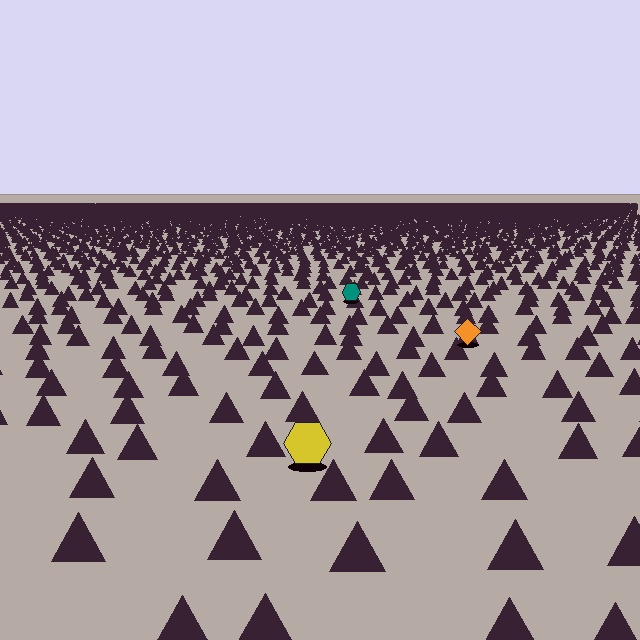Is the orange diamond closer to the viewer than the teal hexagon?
Yes. The orange diamond is closer — you can tell from the texture gradient: the ground texture is coarser near it.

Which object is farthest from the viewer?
The teal hexagon is farthest from the viewer. It appears smaller and the ground texture around it is denser.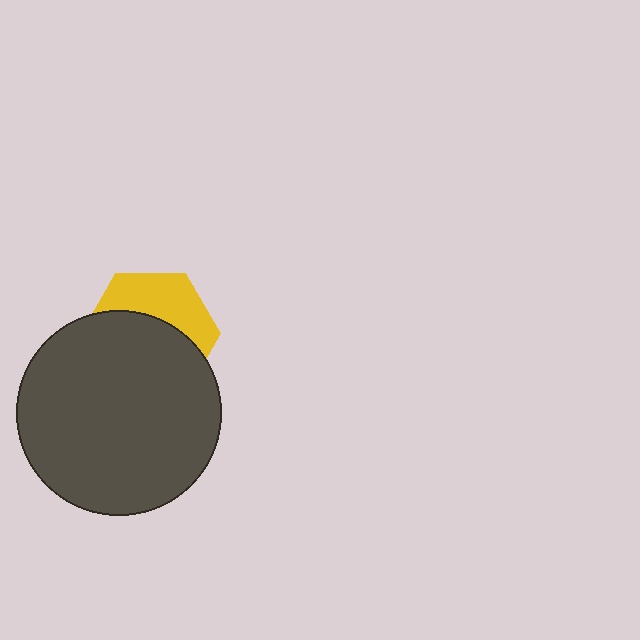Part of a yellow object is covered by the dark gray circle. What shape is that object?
It is a hexagon.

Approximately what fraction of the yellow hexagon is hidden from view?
Roughly 61% of the yellow hexagon is hidden behind the dark gray circle.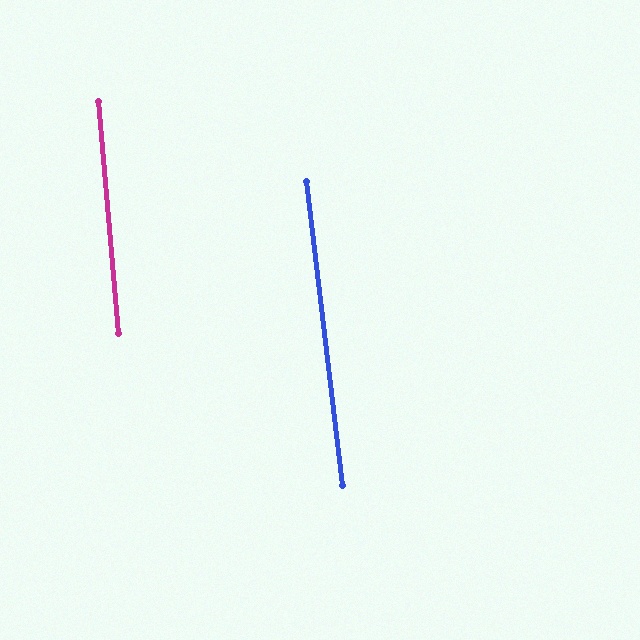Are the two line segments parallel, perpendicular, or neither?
Parallel — their directions differ by only 1.9°.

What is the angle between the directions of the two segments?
Approximately 2 degrees.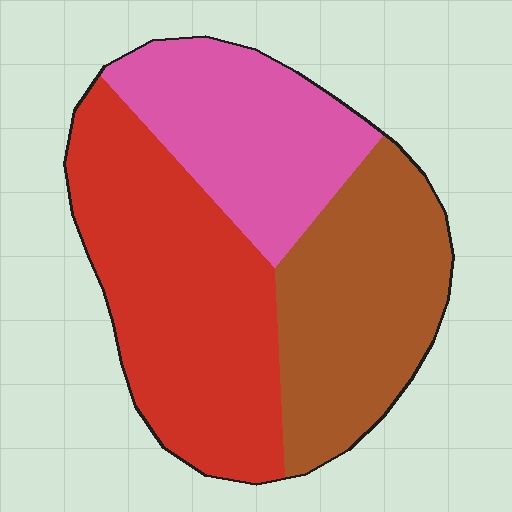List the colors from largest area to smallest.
From largest to smallest: red, brown, pink.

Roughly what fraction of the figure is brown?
Brown covers roughly 30% of the figure.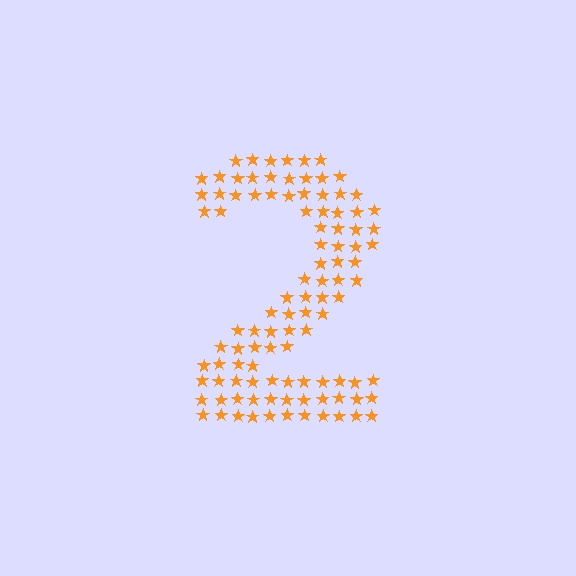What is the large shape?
The large shape is the digit 2.